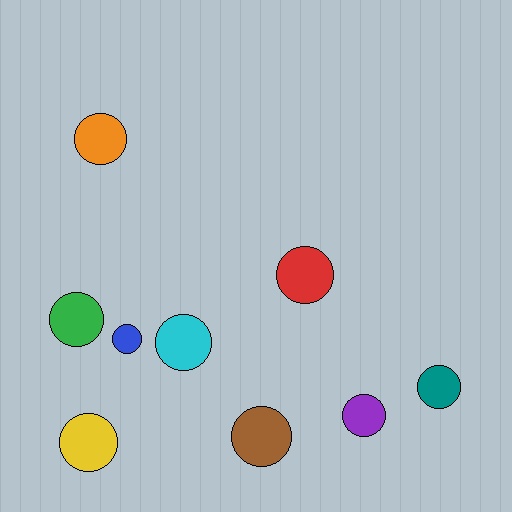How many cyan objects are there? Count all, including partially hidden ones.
There is 1 cyan object.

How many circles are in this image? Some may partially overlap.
There are 9 circles.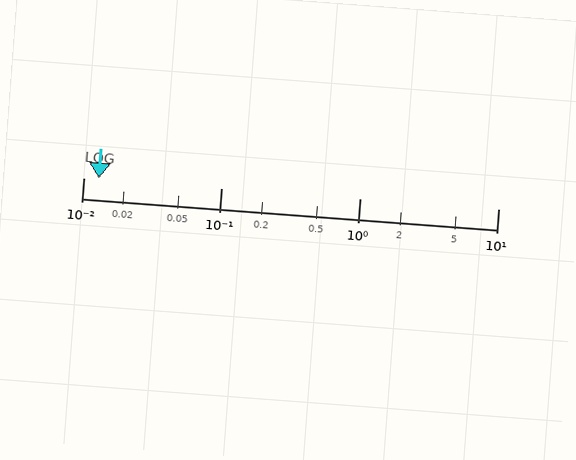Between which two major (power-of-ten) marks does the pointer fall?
The pointer is between 0.01 and 0.1.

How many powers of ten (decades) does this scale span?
The scale spans 3 decades, from 0.01 to 10.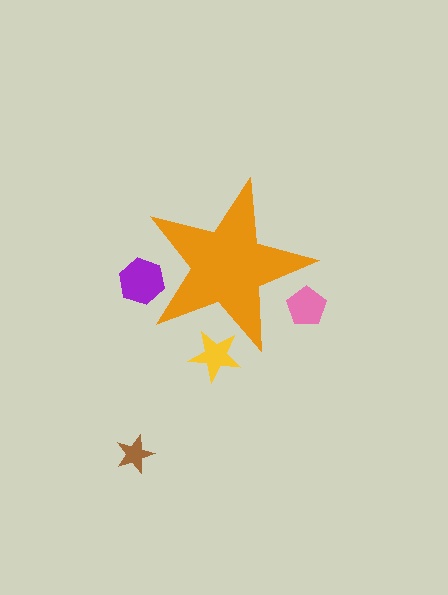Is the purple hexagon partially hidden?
Yes, the purple hexagon is partially hidden behind the orange star.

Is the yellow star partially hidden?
Yes, the yellow star is partially hidden behind the orange star.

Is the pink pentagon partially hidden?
Yes, the pink pentagon is partially hidden behind the orange star.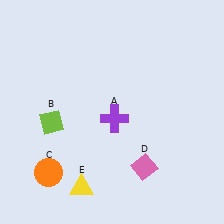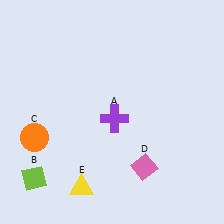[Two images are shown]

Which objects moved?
The objects that moved are: the lime diamond (B), the orange circle (C).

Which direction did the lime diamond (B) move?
The lime diamond (B) moved down.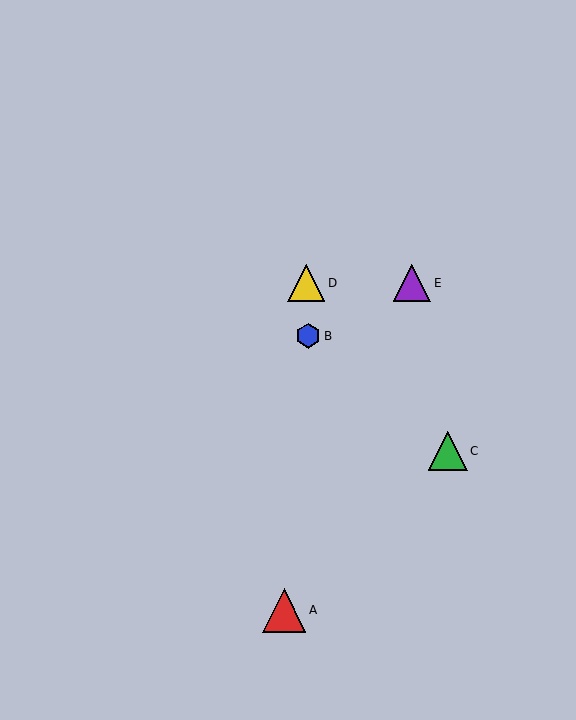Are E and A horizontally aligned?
No, E is at y≈283 and A is at y≈610.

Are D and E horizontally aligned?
Yes, both are at y≈283.